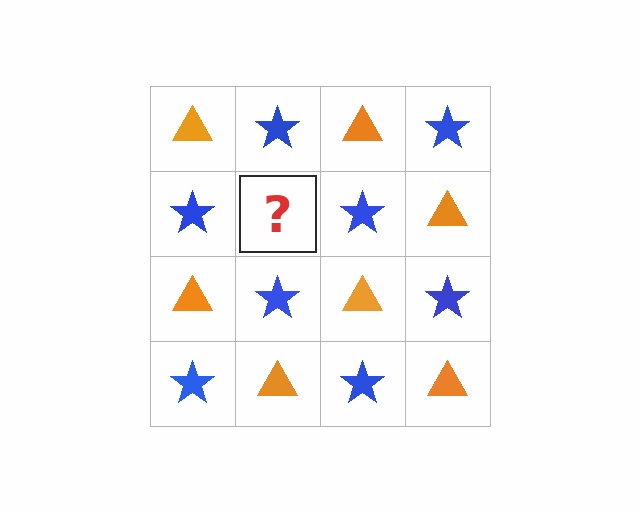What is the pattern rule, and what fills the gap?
The rule is that it alternates orange triangle and blue star in a checkerboard pattern. The gap should be filled with an orange triangle.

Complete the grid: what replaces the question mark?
The question mark should be replaced with an orange triangle.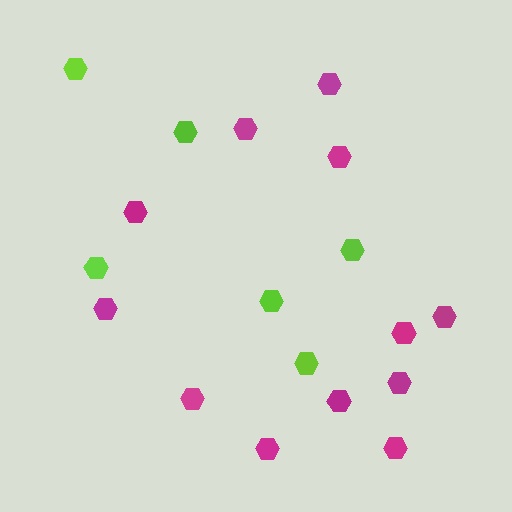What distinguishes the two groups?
There are 2 groups: one group of lime hexagons (6) and one group of magenta hexagons (12).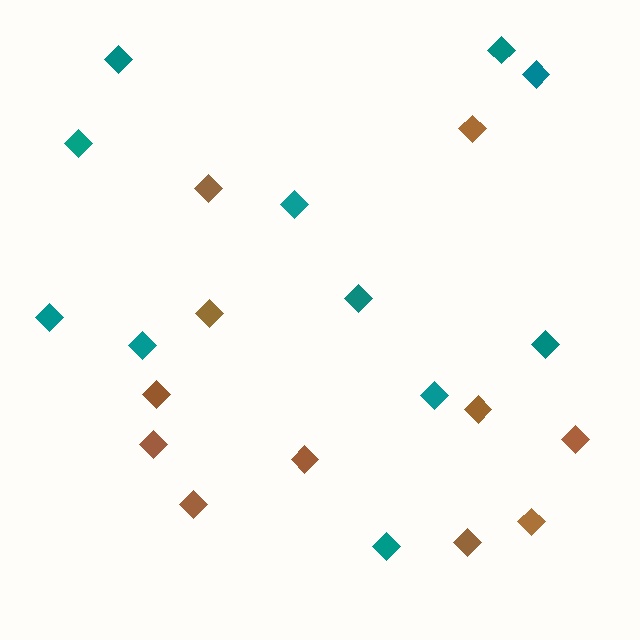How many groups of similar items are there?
There are 2 groups: one group of teal diamonds (11) and one group of brown diamonds (11).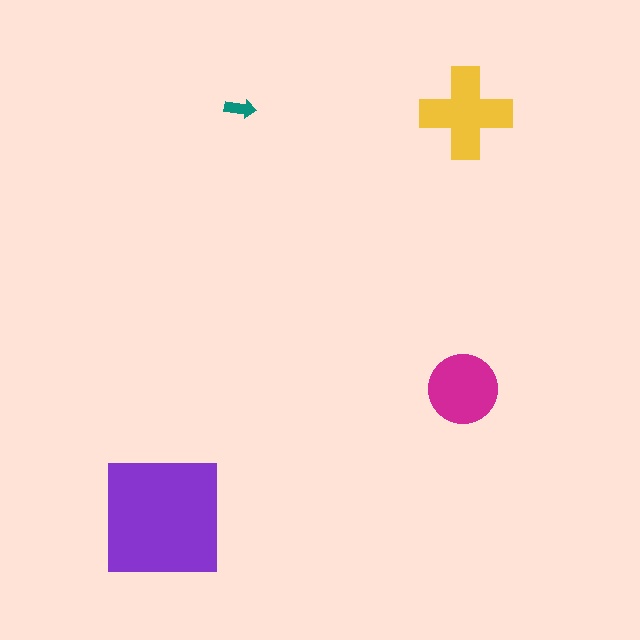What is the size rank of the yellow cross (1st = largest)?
2nd.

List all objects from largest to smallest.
The purple square, the yellow cross, the magenta circle, the teal arrow.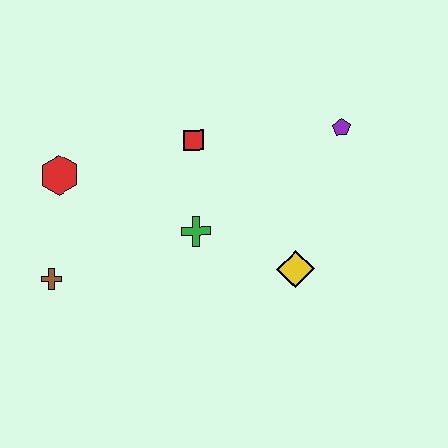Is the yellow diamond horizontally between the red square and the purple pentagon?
Yes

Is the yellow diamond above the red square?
No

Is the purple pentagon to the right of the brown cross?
Yes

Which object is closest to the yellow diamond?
The green cross is closest to the yellow diamond.